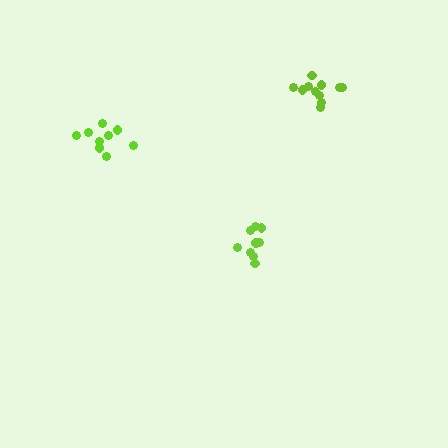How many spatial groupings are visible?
There are 3 spatial groupings.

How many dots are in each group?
Group 1: 9 dots, Group 2: 9 dots, Group 3: 11 dots (29 total).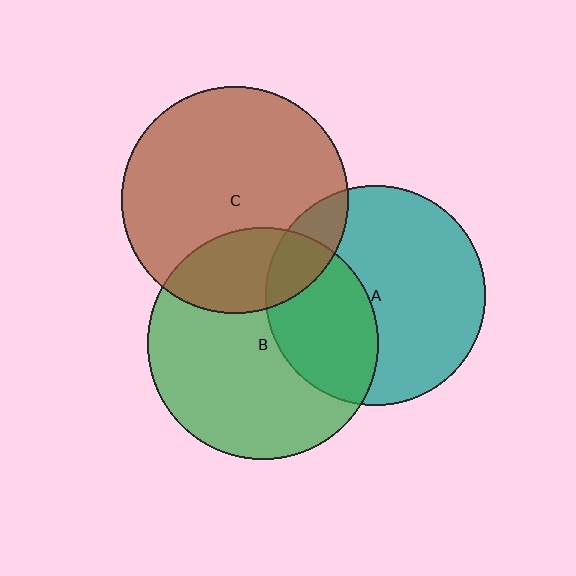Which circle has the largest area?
Circle B (green).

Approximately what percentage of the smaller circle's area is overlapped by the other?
Approximately 25%.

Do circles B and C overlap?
Yes.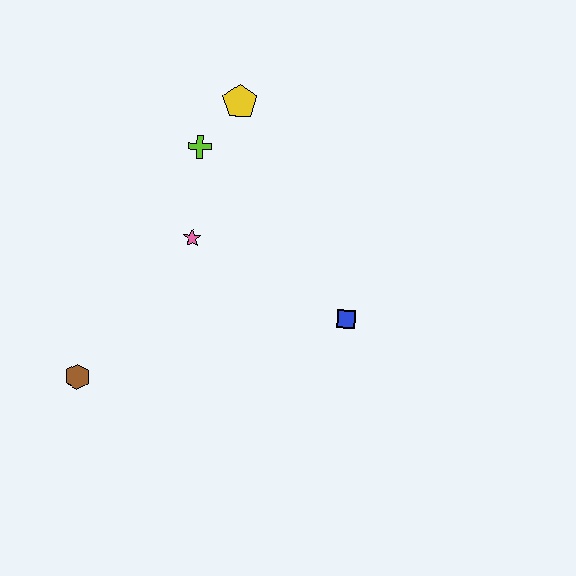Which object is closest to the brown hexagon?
The pink star is closest to the brown hexagon.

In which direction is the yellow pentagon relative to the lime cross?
The yellow pentagon is above the lime cross.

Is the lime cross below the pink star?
No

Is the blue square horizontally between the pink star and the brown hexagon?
No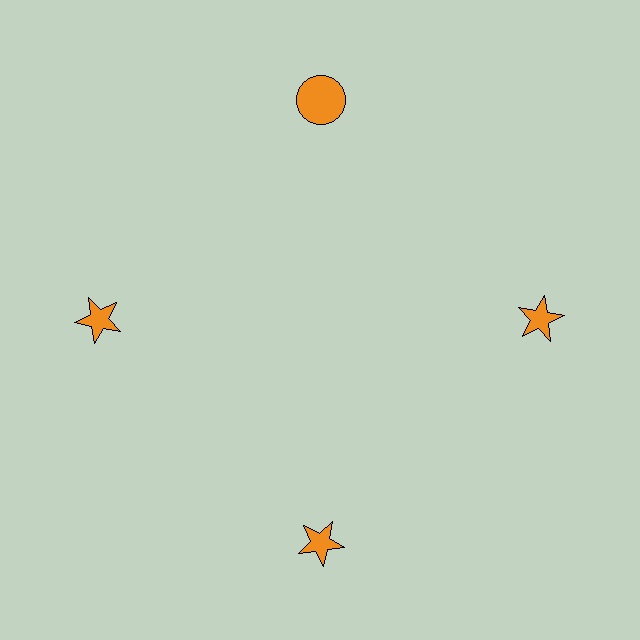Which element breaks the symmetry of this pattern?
The orange circle at roughly the 12 o'clock position breaks the symmetry. All other shapes are orange stars.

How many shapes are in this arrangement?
There are 4 shapes arranged in a ring pattern.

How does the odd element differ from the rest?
It has a different shape: circle instead of star.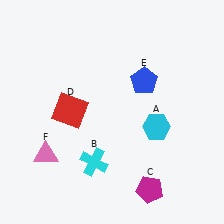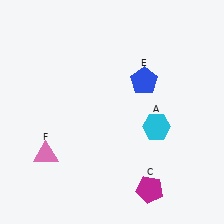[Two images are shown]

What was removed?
The cyan cross (B), the red square (D) were removed in Image 2.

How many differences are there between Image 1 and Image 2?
There are 2 differences between the two images.